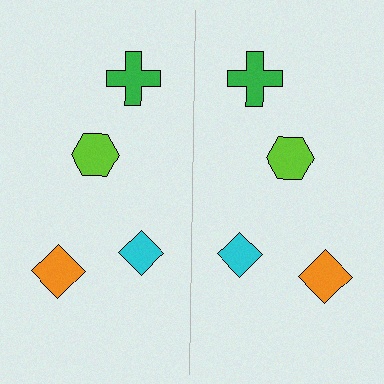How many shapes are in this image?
There are 8 shapes in this image.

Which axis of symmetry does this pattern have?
The pattern has a vertical axis of symmetry running through the center of the image.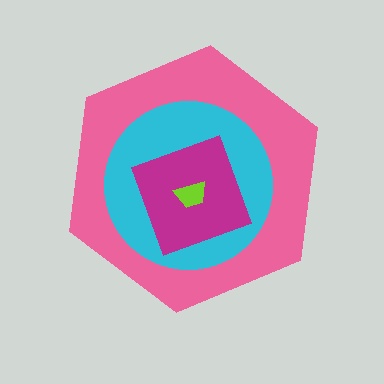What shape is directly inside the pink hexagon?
The cyan circle.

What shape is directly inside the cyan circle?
The magenta diamond.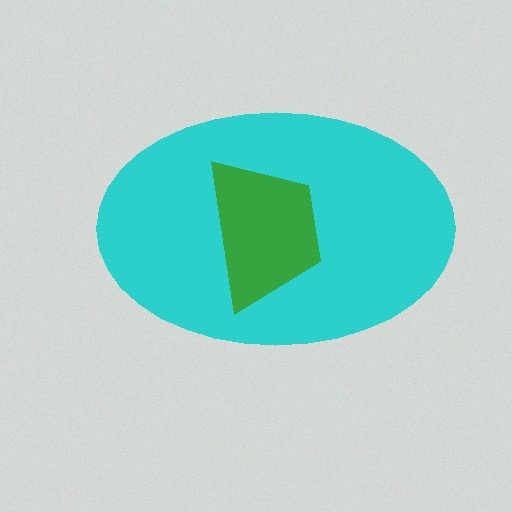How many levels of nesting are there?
2.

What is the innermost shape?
The green trapezoid.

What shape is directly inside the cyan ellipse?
The green trapezoid.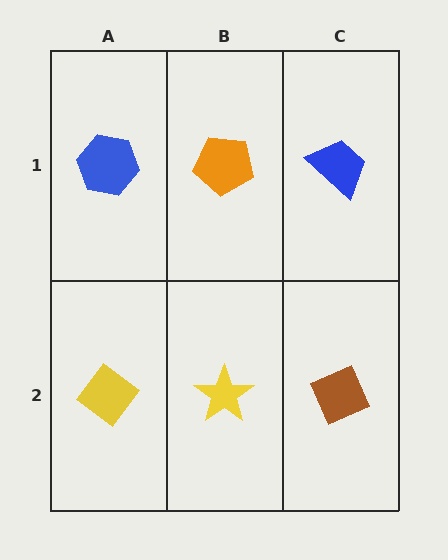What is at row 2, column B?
A yellow star.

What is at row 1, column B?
An orange pentagon.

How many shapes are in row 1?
3 shapes.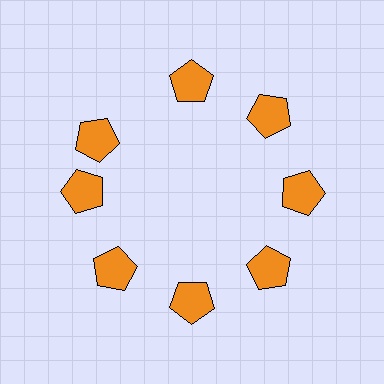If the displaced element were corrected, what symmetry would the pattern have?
It would have 8-fold rotational symmetry — the pattern would map onto itself every 45 degrees.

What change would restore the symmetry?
The symmetry would be restored by rotating it back into even spacing with its neighbors so that all 8 pentagons sit at equal angles and equal distance from the center.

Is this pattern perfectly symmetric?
No. The 8 orange pentagons are arranged in a ring, but one element near the 10 o'clock position is rotated out of alignment along the ring, breaking the 8-fold rotational symmetry.